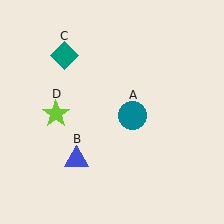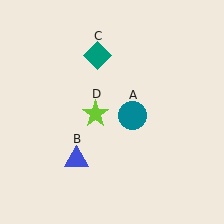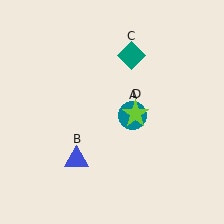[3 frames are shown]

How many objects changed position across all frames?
2 objects changed position: teal diamond (object C), lime star (object D).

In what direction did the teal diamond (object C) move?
The teal diamond (object C) moved right.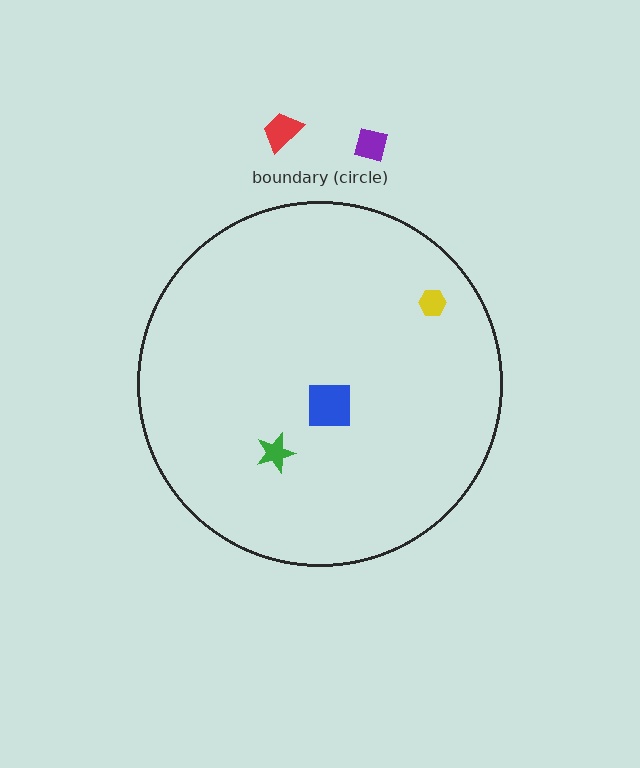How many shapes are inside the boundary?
3 inside, 2 outside.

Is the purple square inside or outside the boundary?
Outside.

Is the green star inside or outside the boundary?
Inside.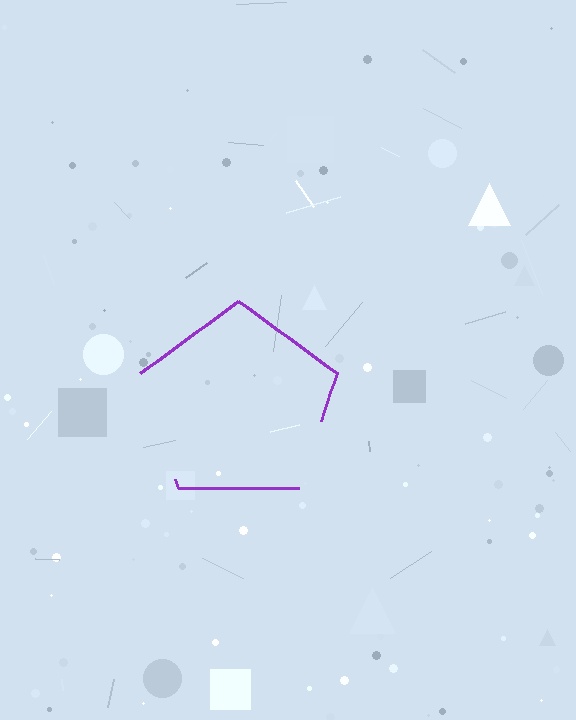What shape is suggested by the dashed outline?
The dashed outline suggests a pentagon.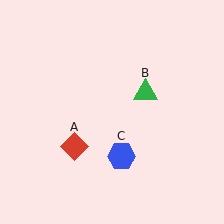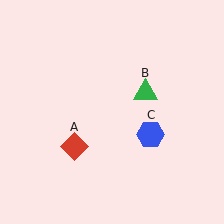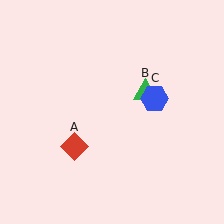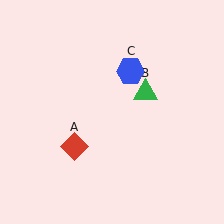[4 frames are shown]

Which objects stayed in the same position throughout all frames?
Red diamond (object A) and green triangle (object B) remained stationary.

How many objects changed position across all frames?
1 object changed position: blue hexagon (object C).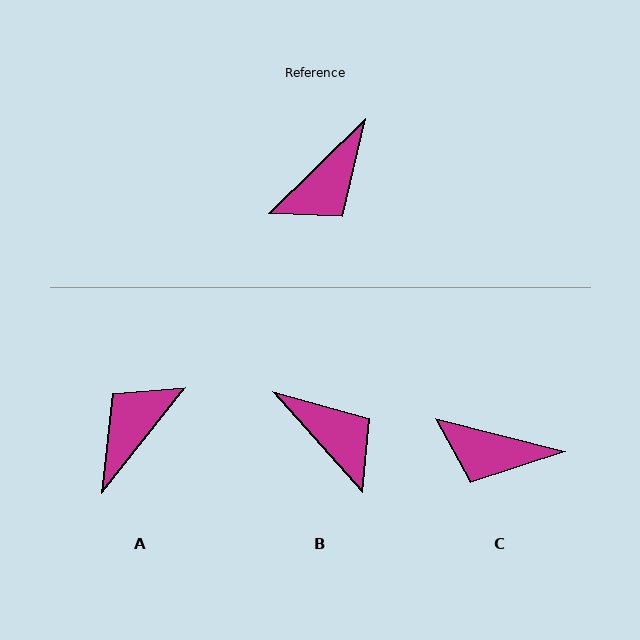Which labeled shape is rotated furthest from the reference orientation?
A, about 173 degrees away.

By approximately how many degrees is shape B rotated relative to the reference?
Approximately 87 degrees counter-clockwise.